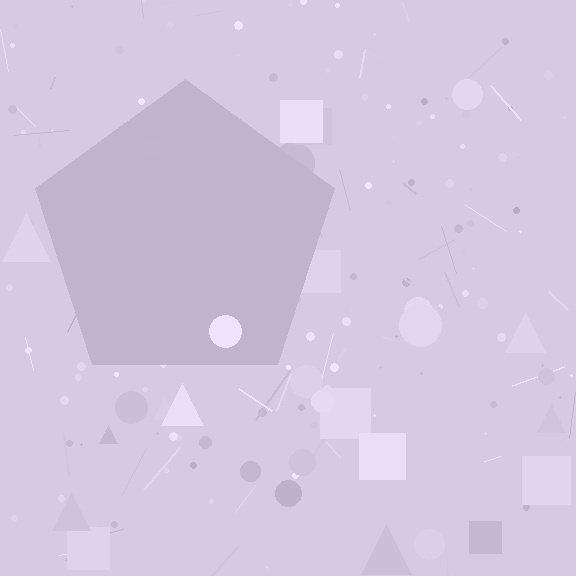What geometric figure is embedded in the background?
A pentagon is embedded in the background.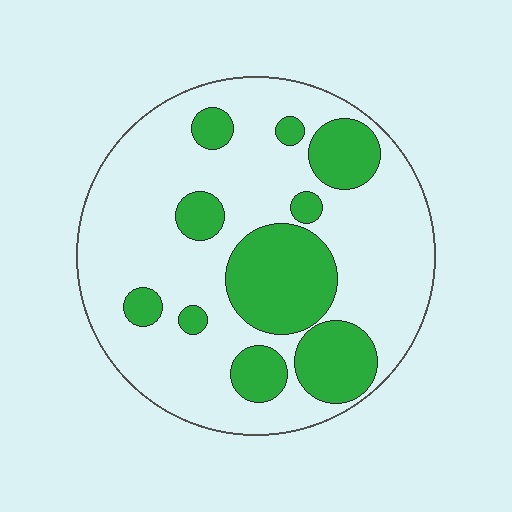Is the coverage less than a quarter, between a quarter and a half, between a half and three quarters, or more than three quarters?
Between a quarter and a half.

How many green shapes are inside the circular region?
10.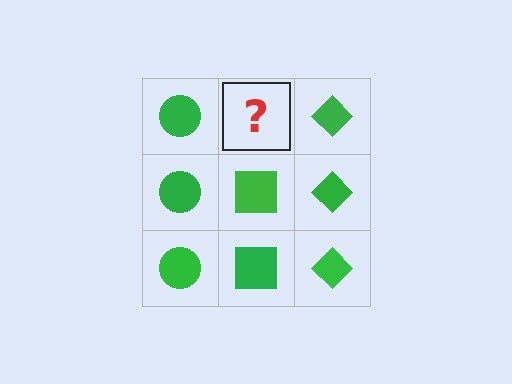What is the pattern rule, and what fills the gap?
The rule is that each column has a consistent shape. The gap should be filled with a green square.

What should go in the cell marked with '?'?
The missing cell should contain a green square.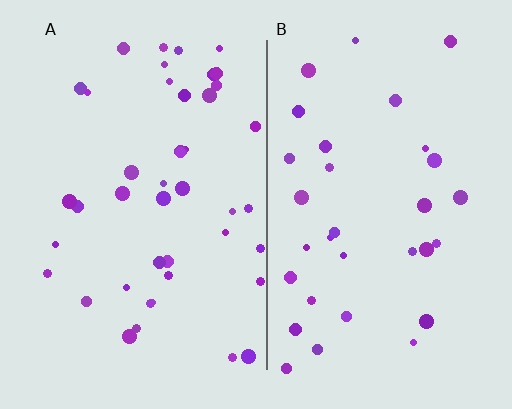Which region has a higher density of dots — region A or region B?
A (the left).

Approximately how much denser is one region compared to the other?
Approximately 1.4× — region A over region B.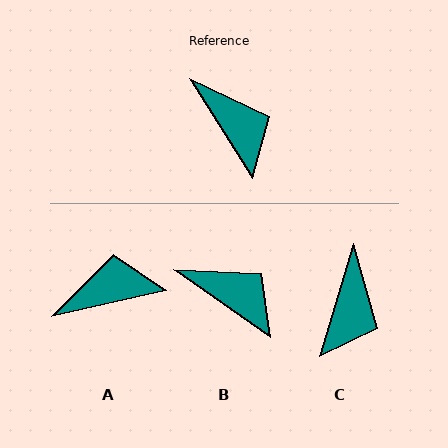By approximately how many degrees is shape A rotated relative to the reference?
Approximately 71 degrees counter-clockwise.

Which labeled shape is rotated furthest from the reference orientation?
A, about 71 degrees away.